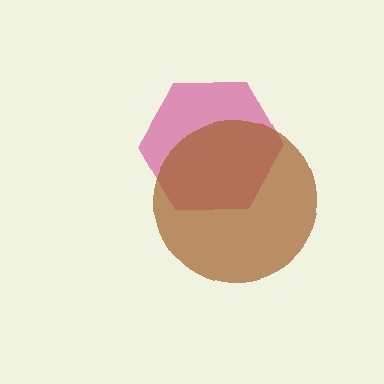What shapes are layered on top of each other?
The layered shapes are: a magenta hexagon, a brown circle.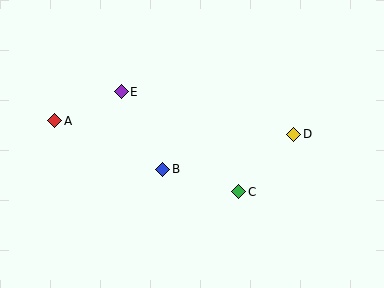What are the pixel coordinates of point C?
Point C is at (239, 192).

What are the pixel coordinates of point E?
Point E is at (121, 92).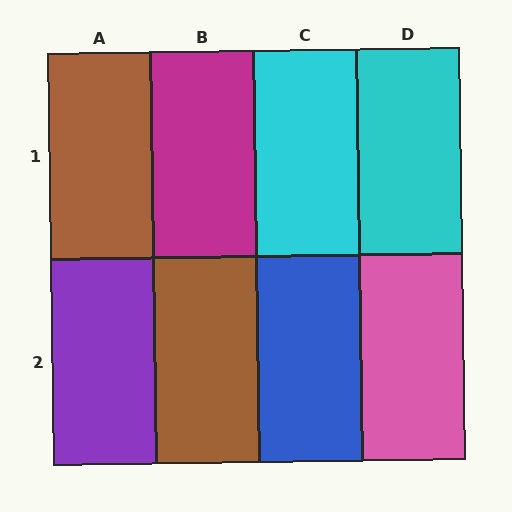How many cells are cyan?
2 cells are cyan.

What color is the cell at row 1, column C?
Cyan.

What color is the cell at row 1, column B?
Magenta.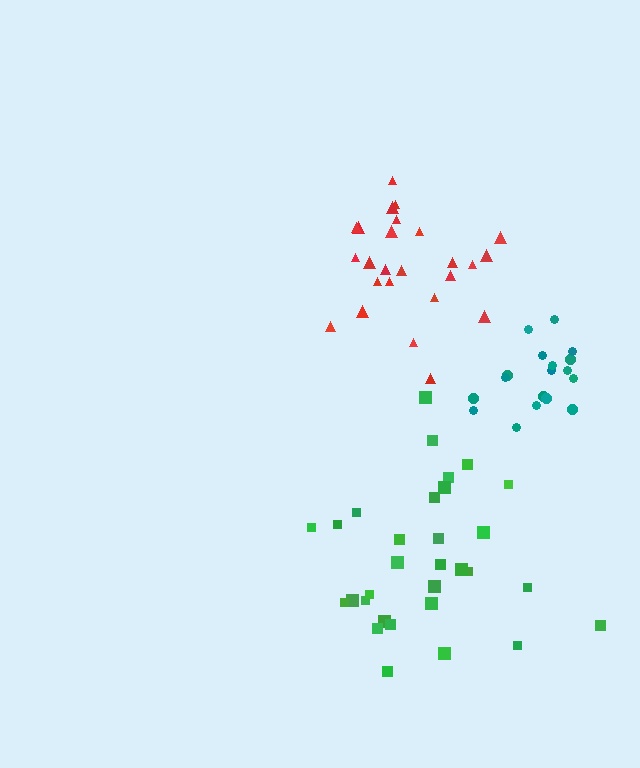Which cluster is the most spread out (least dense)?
Green.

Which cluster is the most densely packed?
Teal.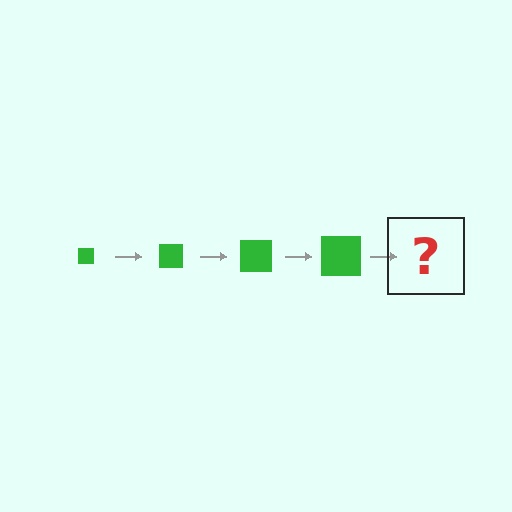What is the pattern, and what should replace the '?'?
The pattern is that the square gets progressively larger each step. The '?' should be a green square, larger than the previous one.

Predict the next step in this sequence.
The next step is a green square, larger than the previous one.